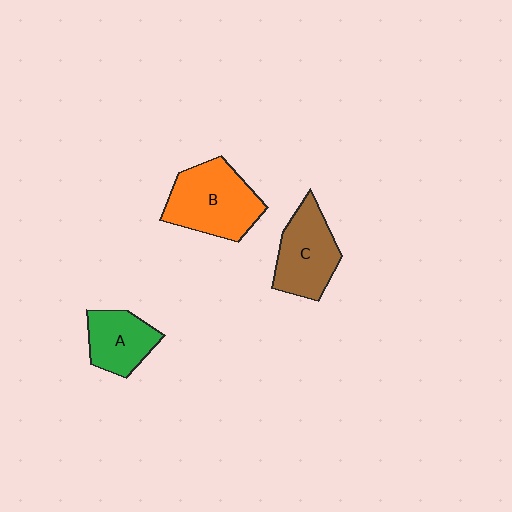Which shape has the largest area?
Shape B (orange).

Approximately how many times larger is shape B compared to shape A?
Approximately 1.6 times.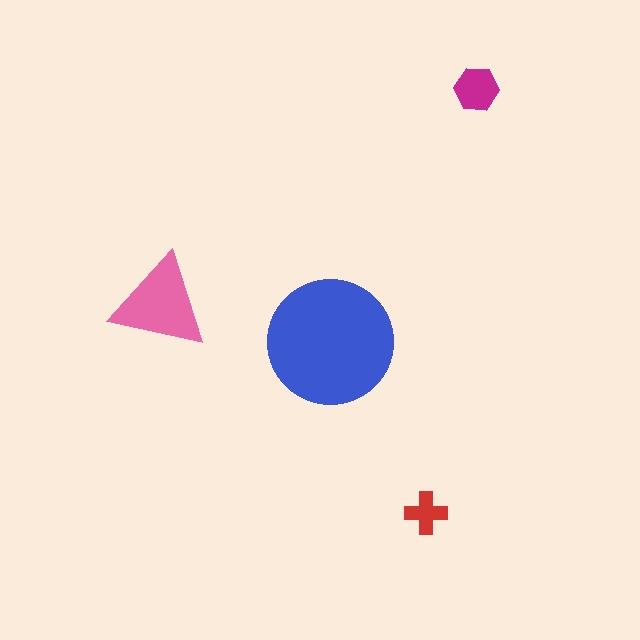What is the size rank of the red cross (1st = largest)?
4th.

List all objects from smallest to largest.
The red cross, the magenta hexagon, the pink triangle, the blue circle.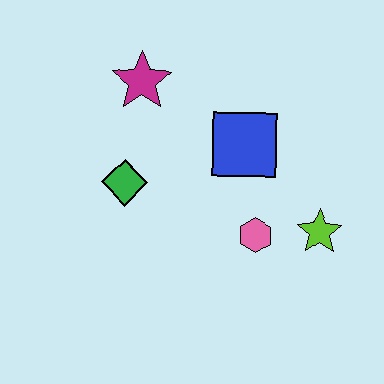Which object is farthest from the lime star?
The magenta star is farthest from the lime star.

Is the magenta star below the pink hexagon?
No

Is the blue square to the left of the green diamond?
No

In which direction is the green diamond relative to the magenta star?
The green diamond is below the magenta star.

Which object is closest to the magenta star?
The green diamond is closest to the magenta star.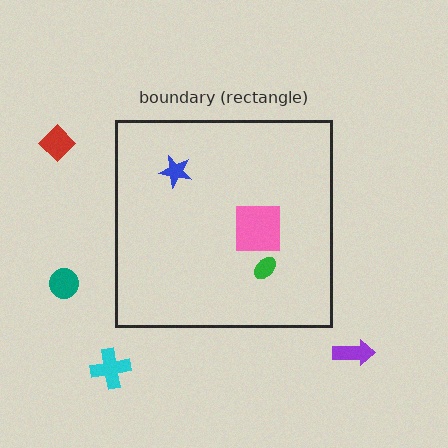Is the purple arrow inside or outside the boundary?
Outside.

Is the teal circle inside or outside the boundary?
Outside.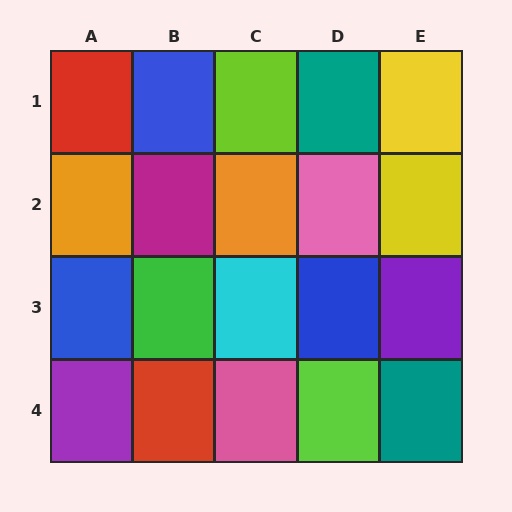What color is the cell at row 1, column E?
Yellow.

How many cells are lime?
2 cells are lime.